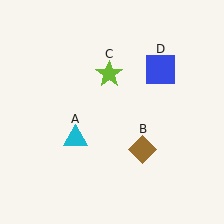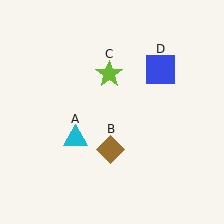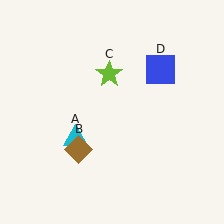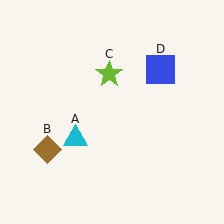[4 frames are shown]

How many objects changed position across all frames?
1 object changed position: brown diamond (object B).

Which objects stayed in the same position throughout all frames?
Cyan triangle (object A) and lime star (object C) and blue square (object D) remained stationary.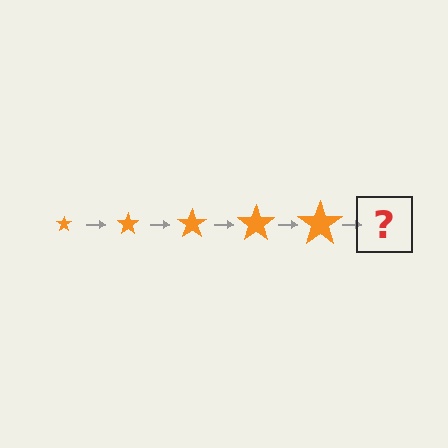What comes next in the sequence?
The next element should be an orange star, larger than the previous one.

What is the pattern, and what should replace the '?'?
The pattern is that the star gets progressively larger each step. The '?' should be an orange star, larger than the previous one.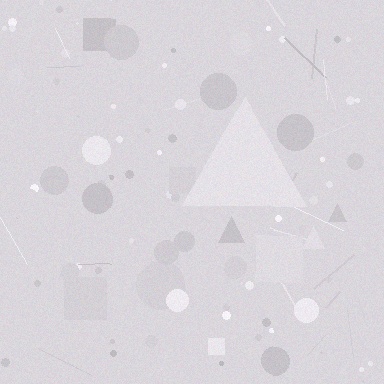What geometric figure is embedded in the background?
A triangle is embedded in the background.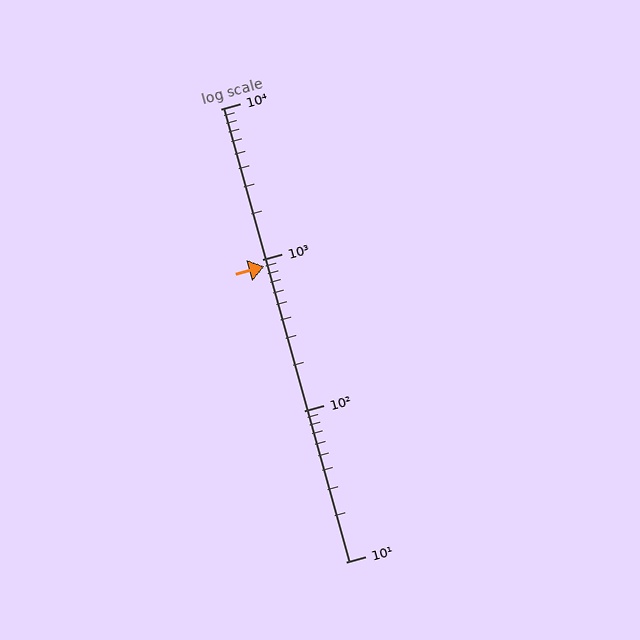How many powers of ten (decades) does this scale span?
The scale spans 3 decades, from 10 to 10000.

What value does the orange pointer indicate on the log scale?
The pointer indicates approximately 910.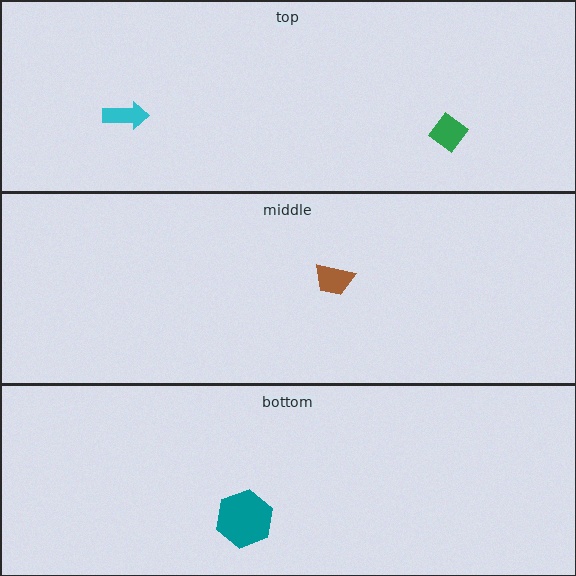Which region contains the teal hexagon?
The bottom region.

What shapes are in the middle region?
The brown trapezoid.